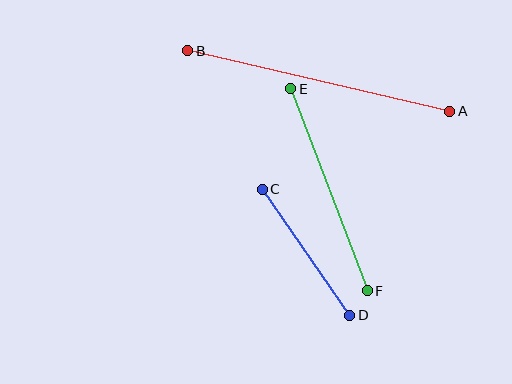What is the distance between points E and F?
The distance is approximately 216 pixels.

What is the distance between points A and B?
The distance is approximately 269 pixels.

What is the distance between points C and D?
The distance is approximately 154 pixels.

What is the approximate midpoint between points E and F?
The midpoint is at approximately (329, 190) pixels.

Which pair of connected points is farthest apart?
Points A and B are farthest apart.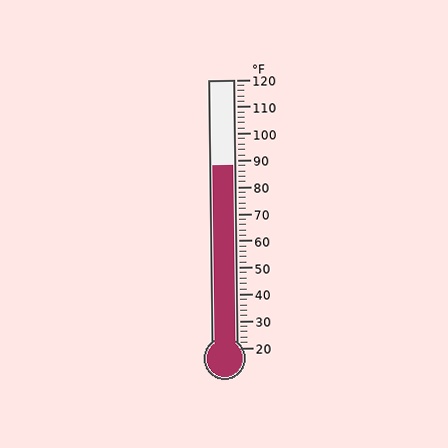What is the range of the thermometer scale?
The thermometer scale ranges from 20°F to 120°F.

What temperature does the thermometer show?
The thermometer shows approximately 88°F.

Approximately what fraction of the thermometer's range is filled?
The thermometer is filled to approximately 70% of its range.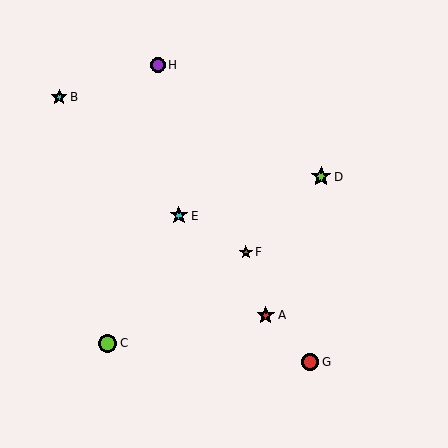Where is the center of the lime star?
The center of the lime star is at (321, 177).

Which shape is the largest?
The lime star (labeled D) is the largest.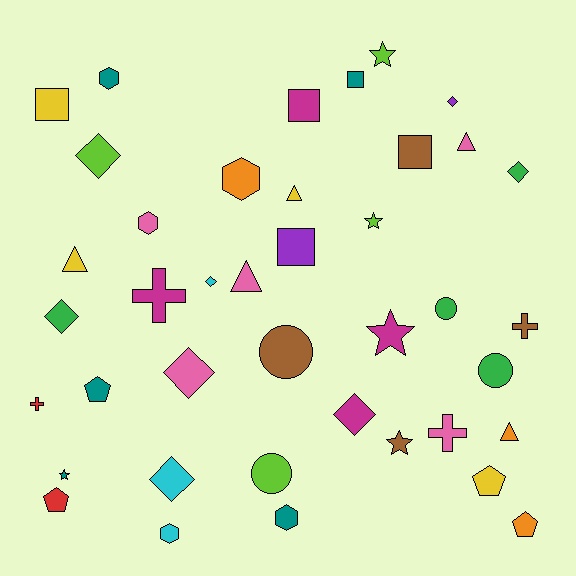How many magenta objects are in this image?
There are 4 magenta objects.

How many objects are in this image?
There are 40 objects.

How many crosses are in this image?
There are 4 crosses.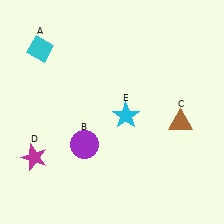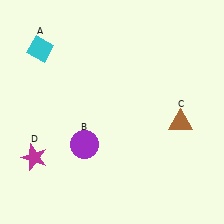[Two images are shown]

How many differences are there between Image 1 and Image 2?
There is 1 difference between the two images.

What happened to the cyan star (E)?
The cyan star (E) was removed in Image 2. It was in the bottom-right area of Image 1.